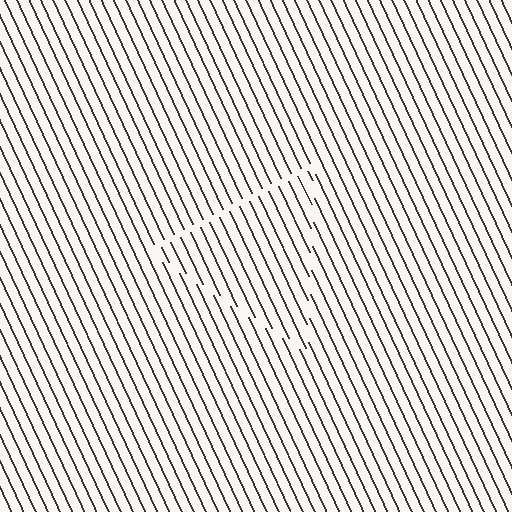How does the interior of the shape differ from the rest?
The interior of the shape contains the same grating, shifted by half a period — the contour is defined by the phase discontinuity where line-ends from the inner and outer gratings abut.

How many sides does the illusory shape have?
3 sides — the line-ends trace a triangle.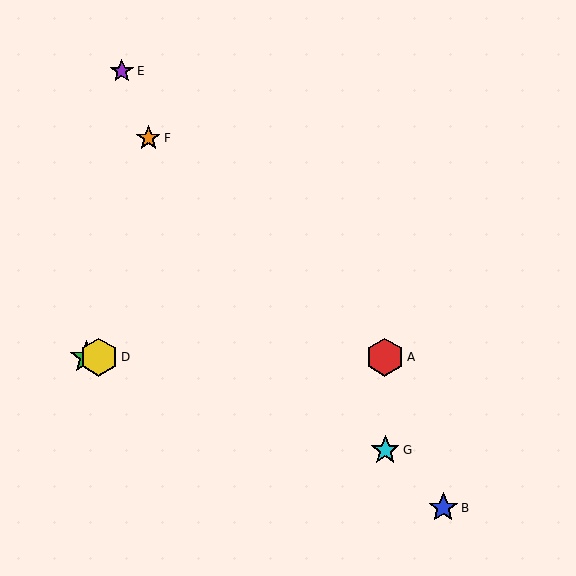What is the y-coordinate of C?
Object C is at y≈357.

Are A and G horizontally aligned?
No, A is at y≈357 and G is at y≈450.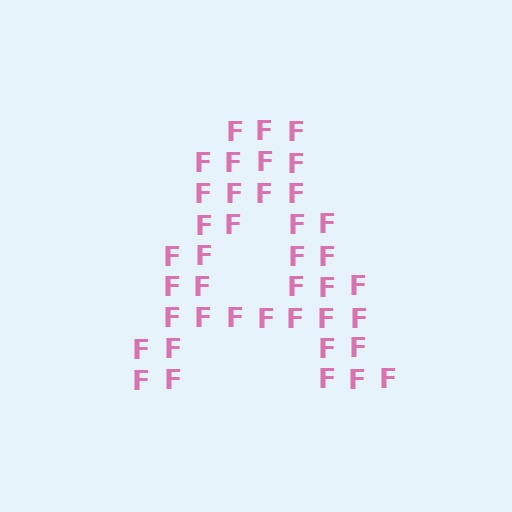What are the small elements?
The small elements are letter F's.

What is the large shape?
The large shape is the letter A.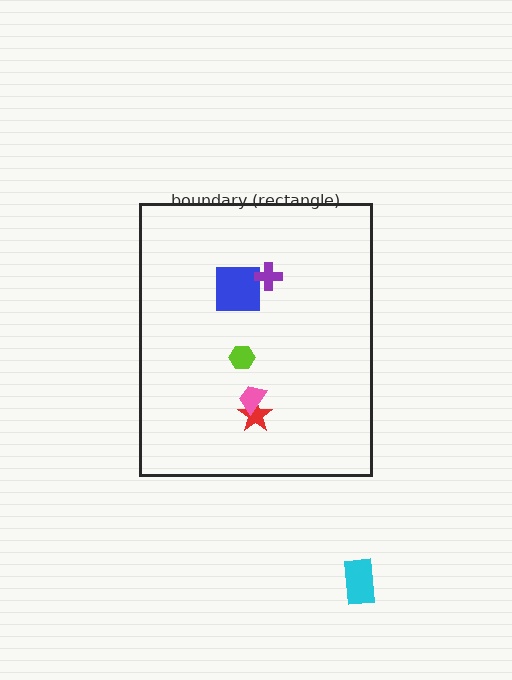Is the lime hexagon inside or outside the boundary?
Inside.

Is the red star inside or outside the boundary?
Inside.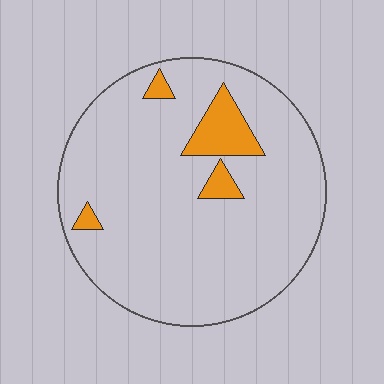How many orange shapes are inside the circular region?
4.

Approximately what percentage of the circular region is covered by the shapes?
Approximately 10%.